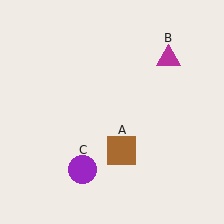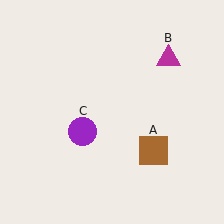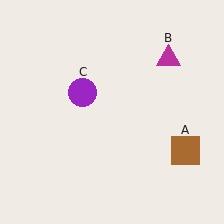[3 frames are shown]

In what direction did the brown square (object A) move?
The brown square (object A) moved right.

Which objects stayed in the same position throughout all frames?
Magenta triangle (object B) remained stationary.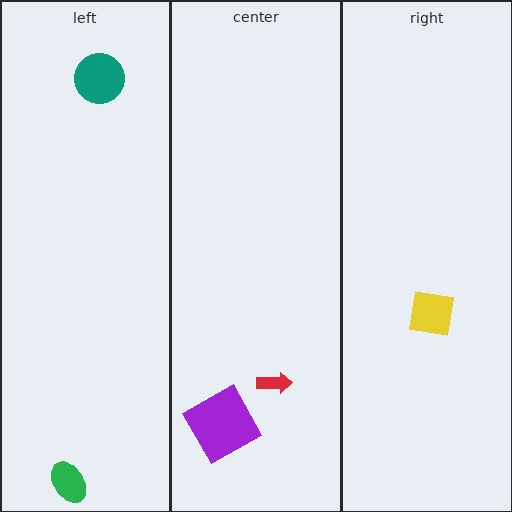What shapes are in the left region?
The green ellipse, the teal circle.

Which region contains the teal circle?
The left region.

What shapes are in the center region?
The purple square, the red arrow.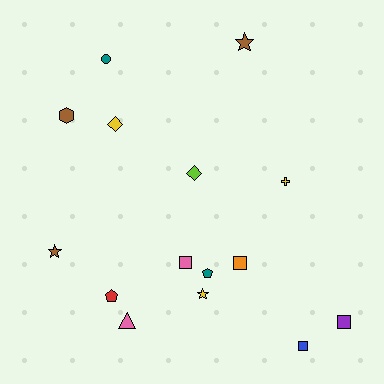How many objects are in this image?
There are 15 objects.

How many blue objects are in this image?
There is 1 blue object.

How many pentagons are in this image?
There are 2 pentagons.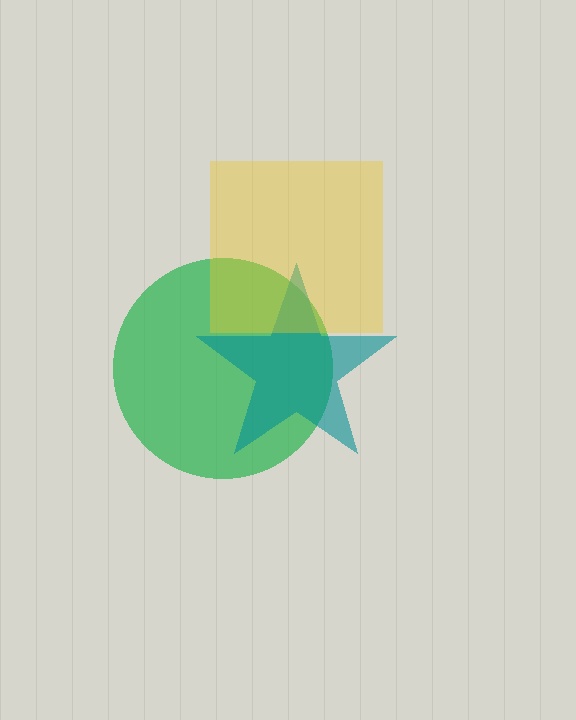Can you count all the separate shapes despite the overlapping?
Yes, there are 3 separate shapes.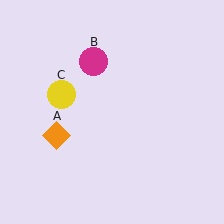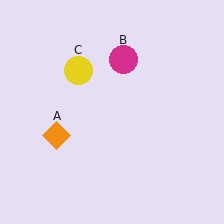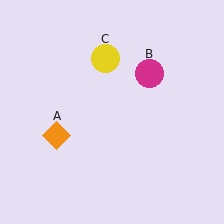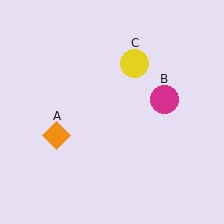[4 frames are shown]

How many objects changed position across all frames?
2 objects changed position: magenta circle (object B), yellow circle (object C).